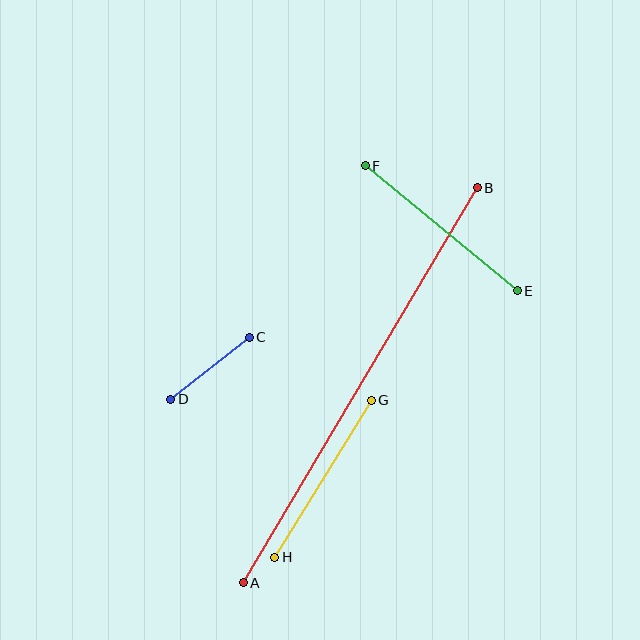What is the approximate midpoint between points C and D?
The midpoint is at approximately (210, 368) pixels.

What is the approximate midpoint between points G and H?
The midpoint is at approximately (323, 479) pixels.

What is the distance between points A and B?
The distance is approximately 459 pixels.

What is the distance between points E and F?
The distance is approximately 197 pixels.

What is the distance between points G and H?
The distance is approximately 184 pixels.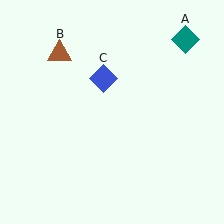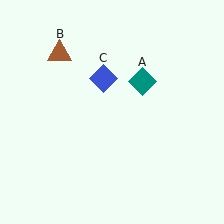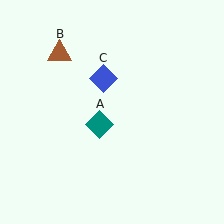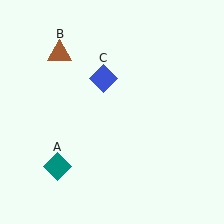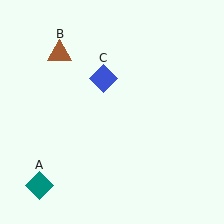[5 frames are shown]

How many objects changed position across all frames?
1 object changed position: teal diamond (object A).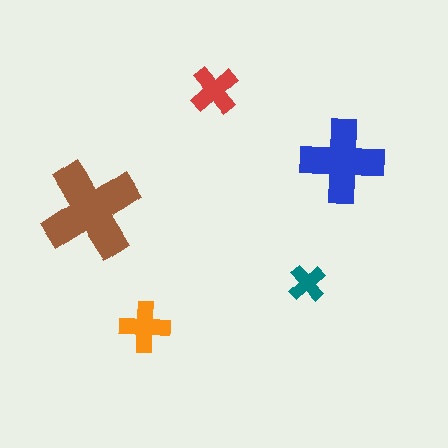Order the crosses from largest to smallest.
the brown one, the blue one, the orange one, the red one, the teal one.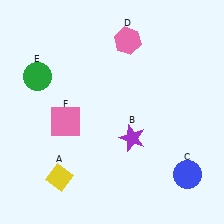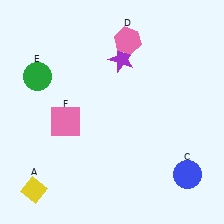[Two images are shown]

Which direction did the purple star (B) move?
The purple star (B) moved up.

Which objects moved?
The objects that moved are: the yellow diamond (A), the purple star (B).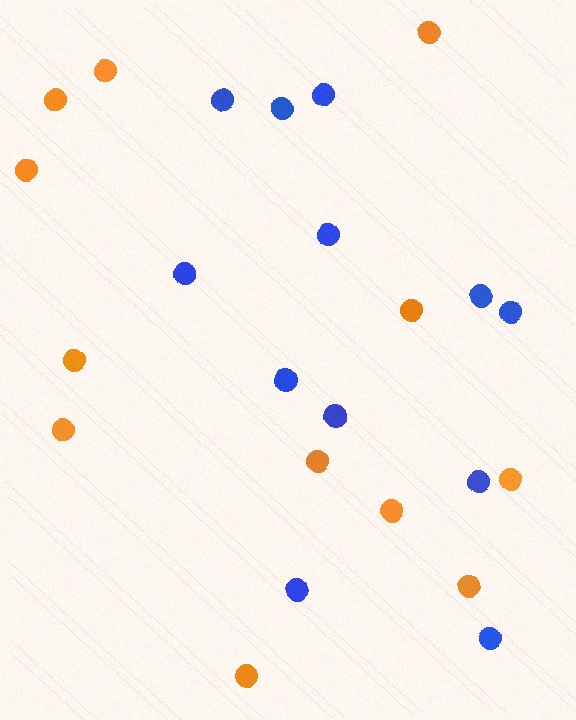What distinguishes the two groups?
There are 2 groups: one group of orange circles (12) and one group of blue circles (12).